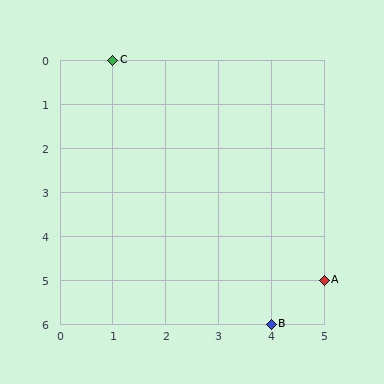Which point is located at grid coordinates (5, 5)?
Point A is at (5, 5).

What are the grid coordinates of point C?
Point C is at grid coordinates (1, 0).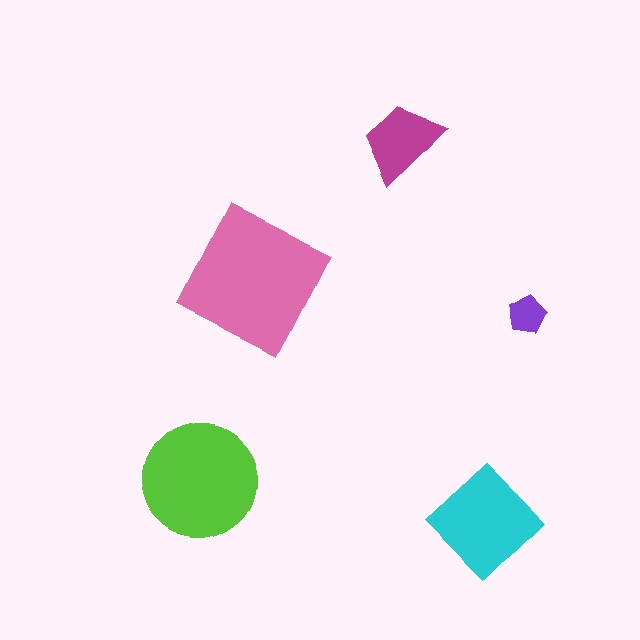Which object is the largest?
The pink square.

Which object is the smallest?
The purple pentagon.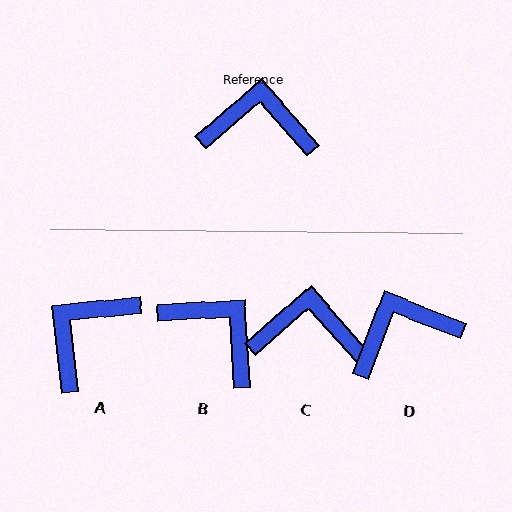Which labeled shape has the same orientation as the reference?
C.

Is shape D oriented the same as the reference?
No, it is off by about 28 degrees.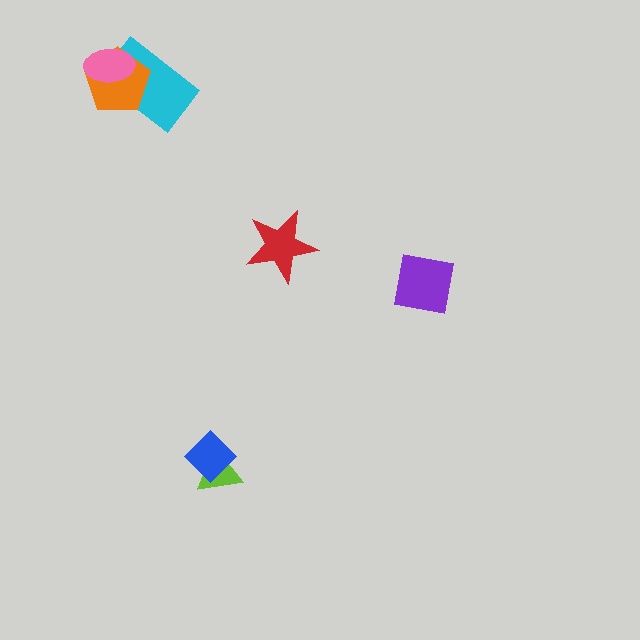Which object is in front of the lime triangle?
The blue diamond is in front of the lime triangle.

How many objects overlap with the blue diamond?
1 object overlaps with the blue diamond.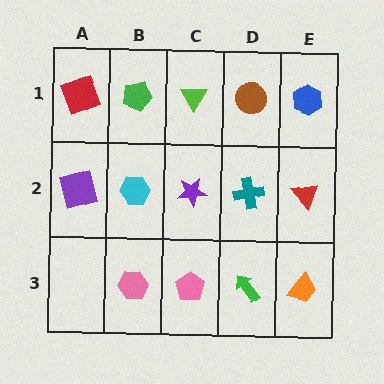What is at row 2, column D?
A teal cross.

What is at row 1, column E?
A blue hexagon.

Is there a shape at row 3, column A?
No, that cell is empty.